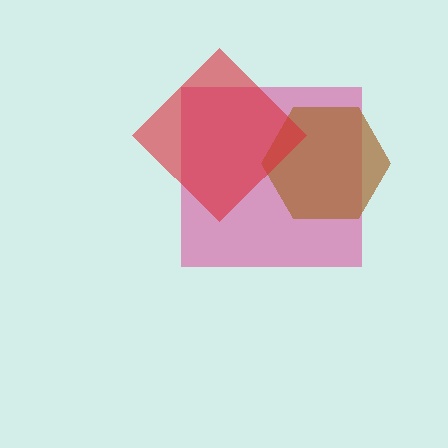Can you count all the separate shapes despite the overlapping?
Yes, there are 3 separate shapes.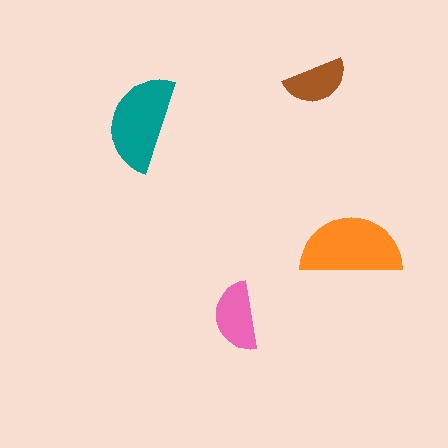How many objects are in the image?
There are 4 objects in the image.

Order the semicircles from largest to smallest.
the orange one, the teal one, the pink one, the brown one.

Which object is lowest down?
The pink semicircle is bottommost.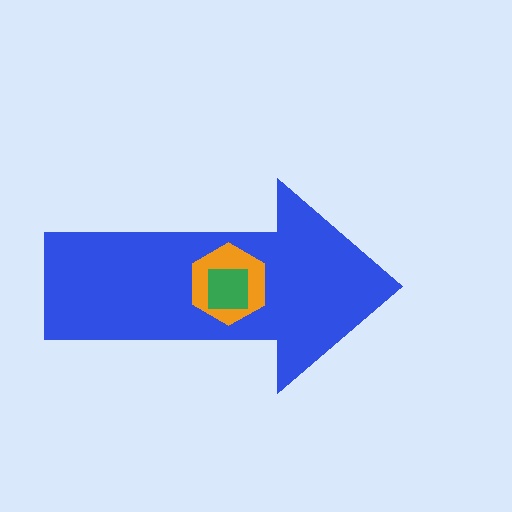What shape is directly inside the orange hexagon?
The green square.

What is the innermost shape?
The green square.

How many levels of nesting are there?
3.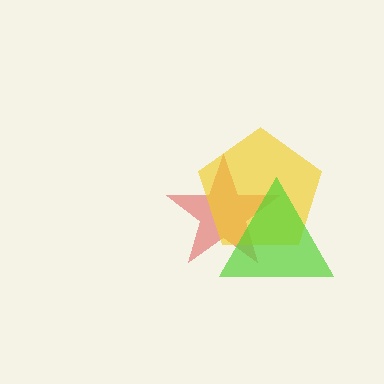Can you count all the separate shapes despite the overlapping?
Yes, there are 3 separate shapes.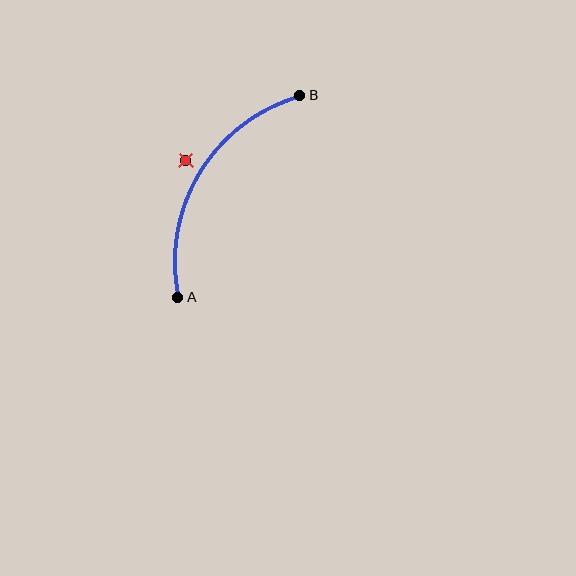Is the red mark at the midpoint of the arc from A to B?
No — the red mark does not lie on the arc at all. It sits slightly outside the curve.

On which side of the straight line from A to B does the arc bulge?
The arc bulges to the left of the straight line connecting A and B.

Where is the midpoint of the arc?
The arc midpoint is the point on the curve farthest from the straight line joining A and B. It sits to the left of that line.